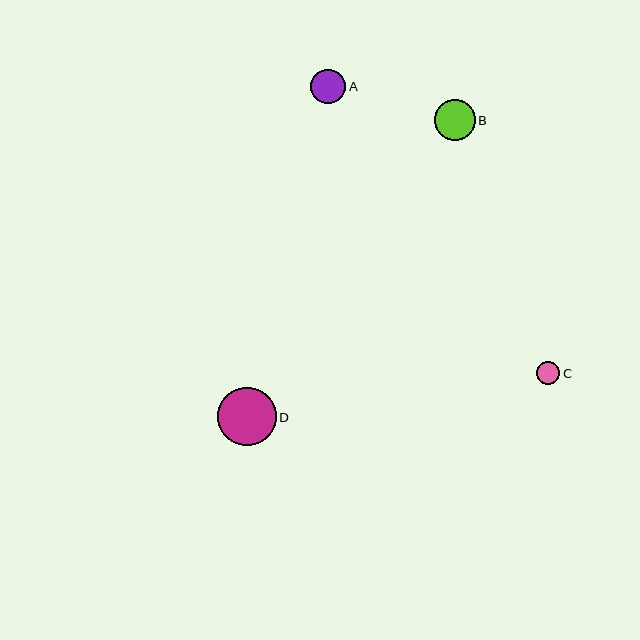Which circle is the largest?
Circle D is the largest with a size of approximately 59 pixels.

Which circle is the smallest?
Circle C is the smallest with a size of approximately 23 pixels.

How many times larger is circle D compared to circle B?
Circle D is approximately 1.4 times the size of circle B.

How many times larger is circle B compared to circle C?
Circle B is approximately 1.8 times the size of circle C.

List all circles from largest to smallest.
From largest to smallest: D, B, A, C.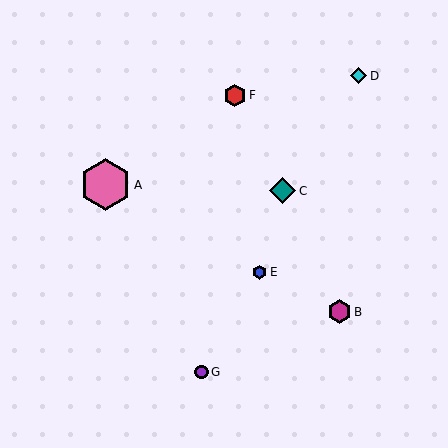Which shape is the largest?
The pink hexagon (labeled A) is the largest.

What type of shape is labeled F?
Shape F is a red hexagon.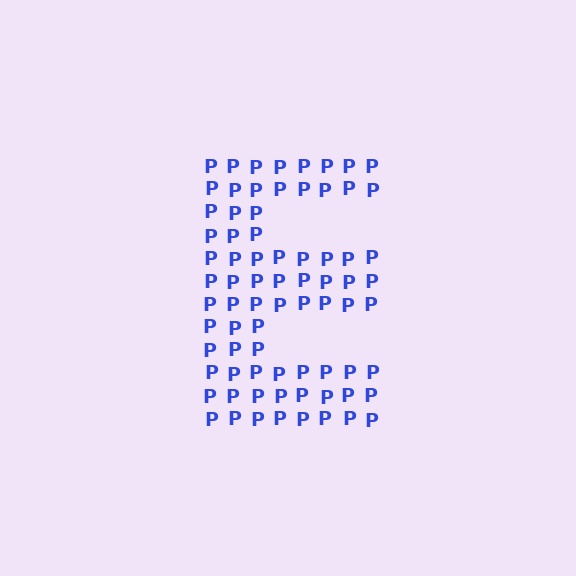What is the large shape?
The large shape is the letter E.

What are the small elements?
The small elements are letter P's.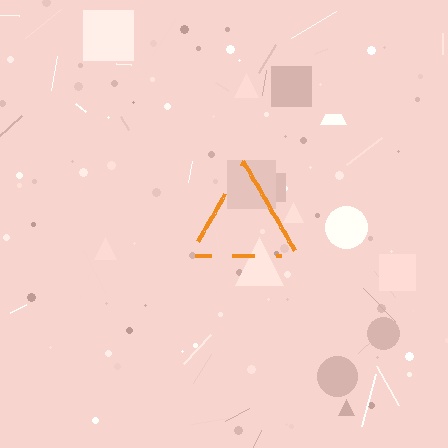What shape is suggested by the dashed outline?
The dashed outline suggests a triangle.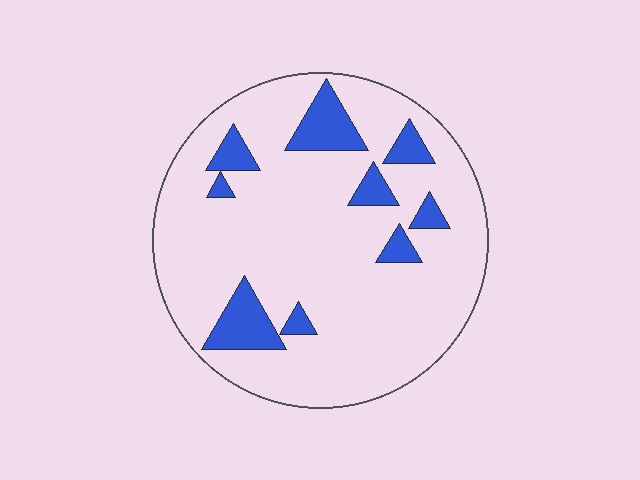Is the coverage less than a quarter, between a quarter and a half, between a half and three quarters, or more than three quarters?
Less than a quarter.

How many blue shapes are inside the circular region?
9.